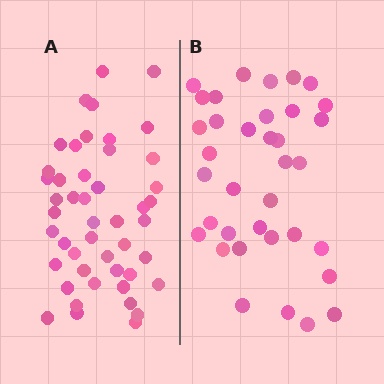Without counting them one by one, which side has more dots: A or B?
Region A (the left region) has more dots.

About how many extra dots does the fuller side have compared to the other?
Region A has roughly 12 or so more dots than region B.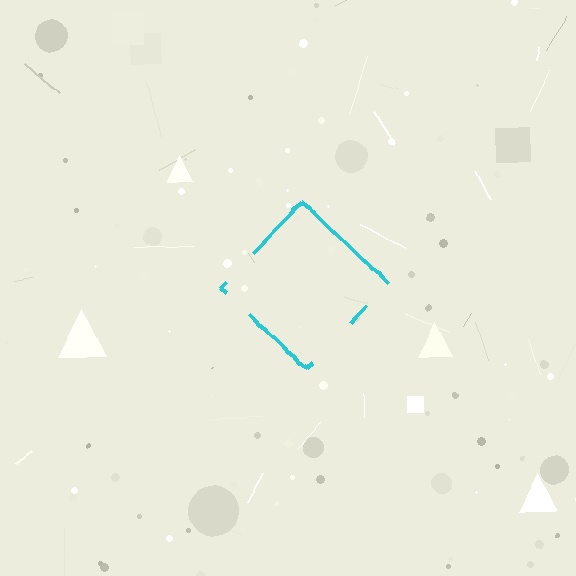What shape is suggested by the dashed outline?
The dashed outline suggests a diamond.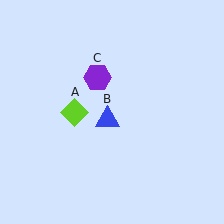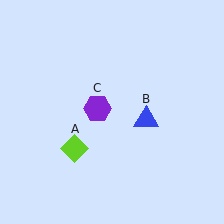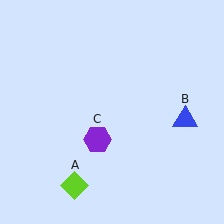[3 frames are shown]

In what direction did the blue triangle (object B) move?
The blue triangle (object B) moved right.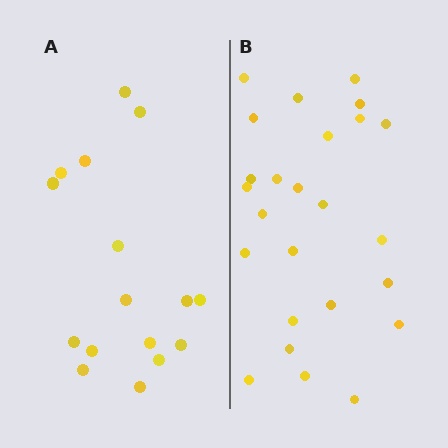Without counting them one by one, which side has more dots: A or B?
Region B (the right region) has more dots.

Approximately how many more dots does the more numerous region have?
Region B has roughly 8 or so more dots than region A.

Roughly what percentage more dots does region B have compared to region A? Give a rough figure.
About 55% more.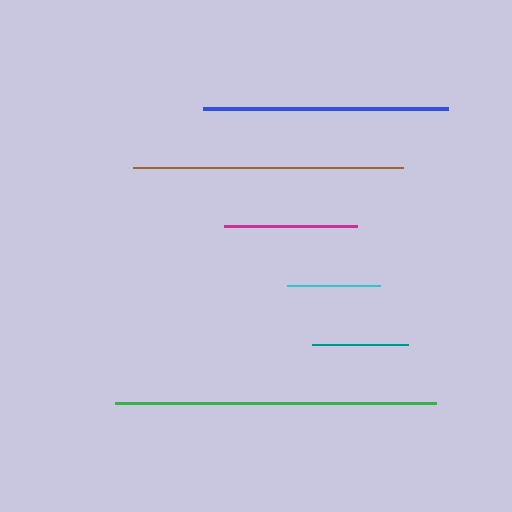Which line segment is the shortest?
The cyan line is the shortest at approximately 92 pixels.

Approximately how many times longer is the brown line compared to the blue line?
The brown line is approximately 1.1 times the length of the blue line.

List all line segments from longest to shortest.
From longest to shortest: green, brown, blue, magenta, teal, cyan.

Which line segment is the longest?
The green line is the longest at approximately 320 pixels.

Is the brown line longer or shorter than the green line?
The green line is longer than the brown line.